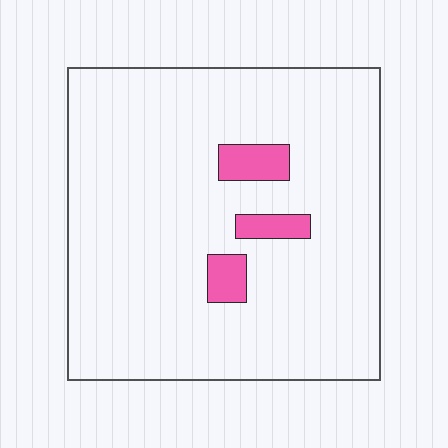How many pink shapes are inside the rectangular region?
3.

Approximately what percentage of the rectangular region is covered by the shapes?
Approximately 5%.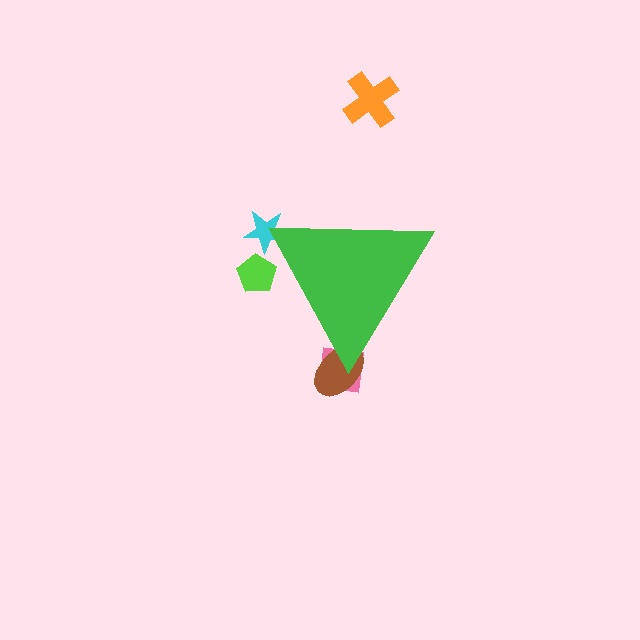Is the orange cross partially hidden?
No, the orange cross is fully visible.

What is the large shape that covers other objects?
A green triangle.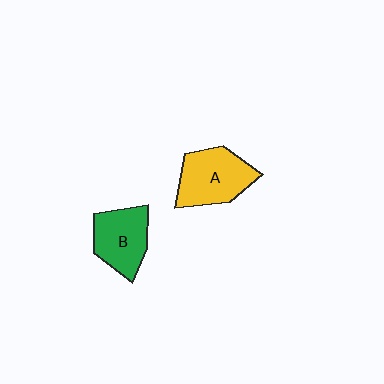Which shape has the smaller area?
Shape B (green).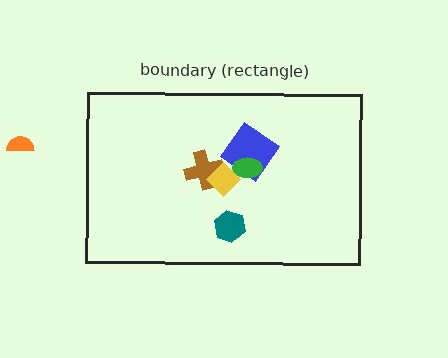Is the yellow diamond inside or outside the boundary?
Inside.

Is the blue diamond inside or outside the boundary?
Inside.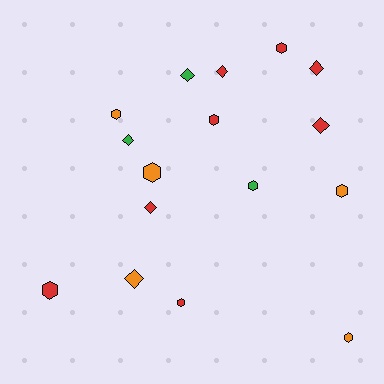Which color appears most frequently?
Red, with 8 objects.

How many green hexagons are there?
There is 1 green hexagon.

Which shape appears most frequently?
Hexagon, with 9 objects.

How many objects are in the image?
There are 16 objects.